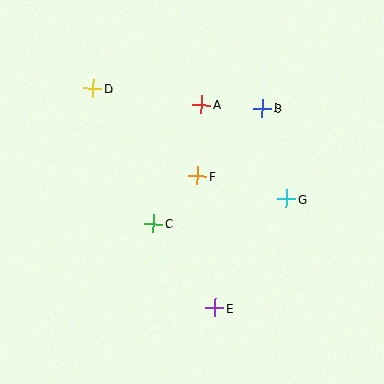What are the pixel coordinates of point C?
Point C is at (153, 223).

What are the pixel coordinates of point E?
Point E is at (215, 308).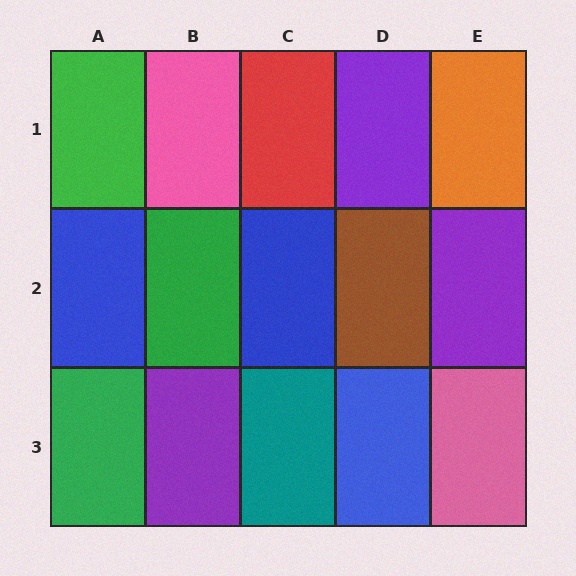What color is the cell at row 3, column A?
Green.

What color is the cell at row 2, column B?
Green.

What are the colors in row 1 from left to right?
Green, pink, red, purple, orange.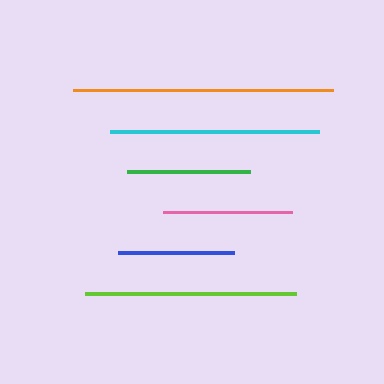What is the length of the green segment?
The green segment is approximately 123 pixels long.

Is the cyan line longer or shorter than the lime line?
The lime line is longer than the cyan line.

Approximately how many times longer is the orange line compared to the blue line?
The orange line is approximately 2.2 times the length of the blue line.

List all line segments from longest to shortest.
From longest to shortest: orange, lime, cyan, pink, green, blue.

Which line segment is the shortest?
The blue line is the shortest at approximately 116 pixels.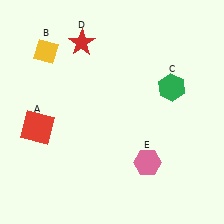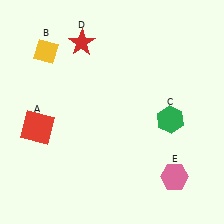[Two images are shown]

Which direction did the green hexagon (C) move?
The green hexagon (C) moved down.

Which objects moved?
The objects that moved are: the green hexagon (C), the pink hexagon (E).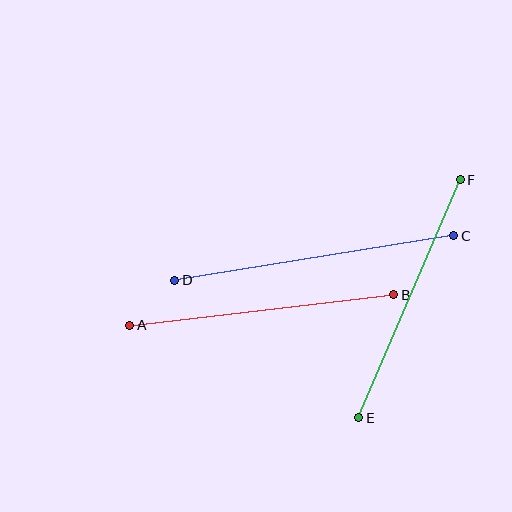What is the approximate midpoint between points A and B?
The midpoint is at approximately (262, 310) pixels.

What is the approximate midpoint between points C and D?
The midpoint is at approximately (314, 258) pixels.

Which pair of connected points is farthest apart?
Points C and D are farthest apart.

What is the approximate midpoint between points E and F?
The midpoint is at approximately (409, 299) pixels.